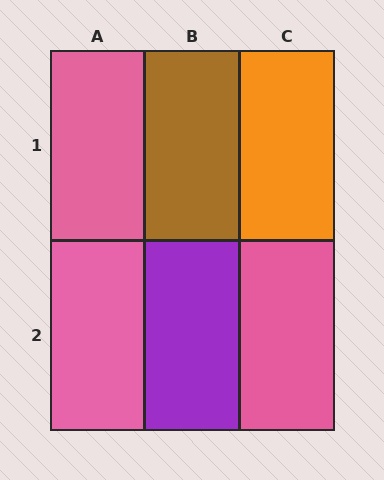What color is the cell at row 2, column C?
Pink.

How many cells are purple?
1 cell is purple.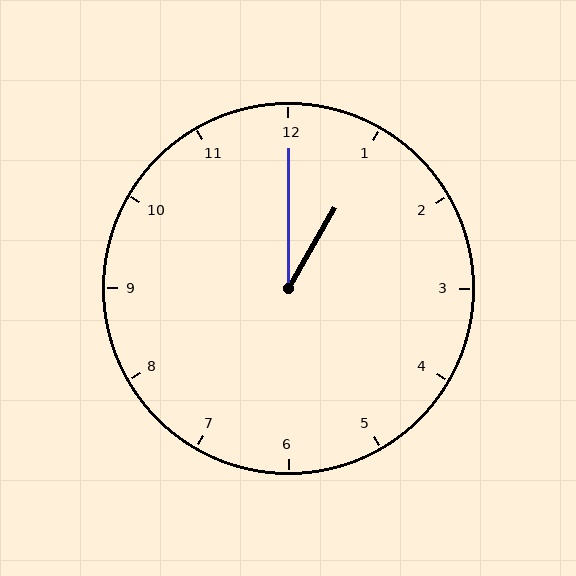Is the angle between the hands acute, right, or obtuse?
It is acute.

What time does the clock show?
1:00.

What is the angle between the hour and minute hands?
Approximately 30 degrees.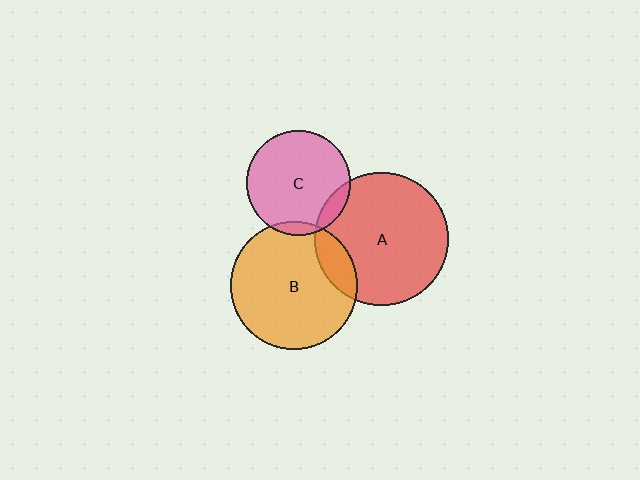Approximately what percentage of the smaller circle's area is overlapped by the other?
Approximately 15%.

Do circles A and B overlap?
Yes.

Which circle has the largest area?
Circle A (red).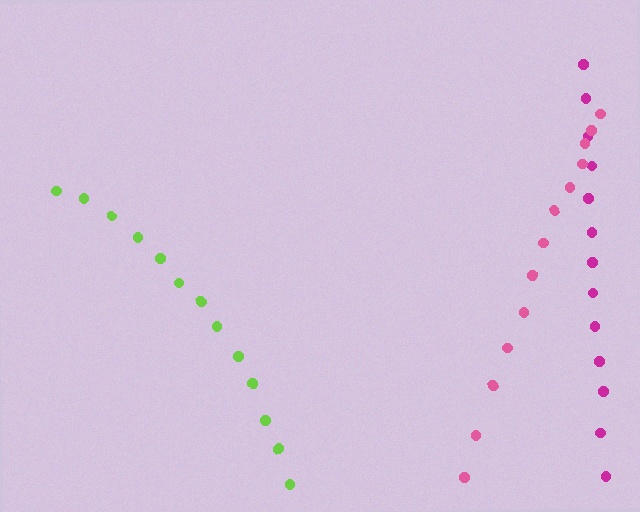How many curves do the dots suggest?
There are 3 distinct paths.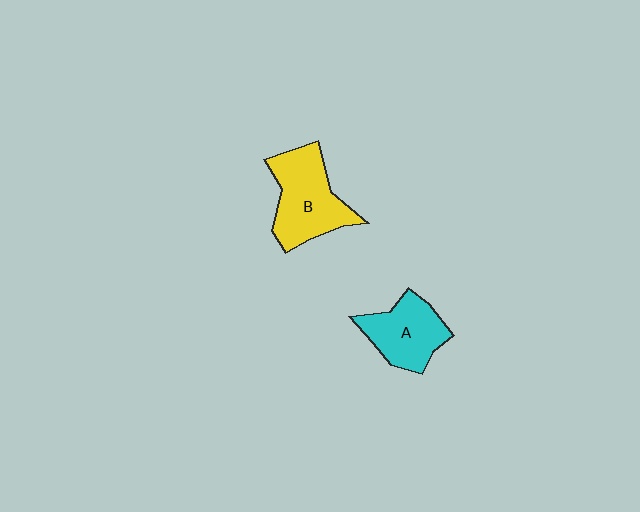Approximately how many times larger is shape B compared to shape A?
Approximately 1.2 times.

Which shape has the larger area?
Shape B (yellow).